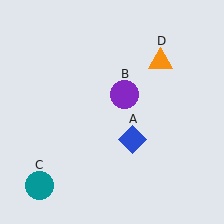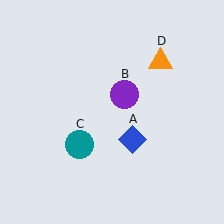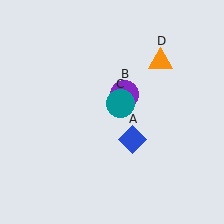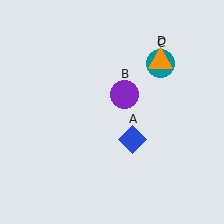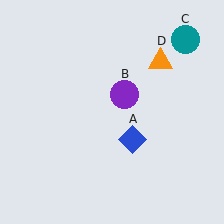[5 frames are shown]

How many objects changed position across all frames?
1 object changed position: teal circle (object C).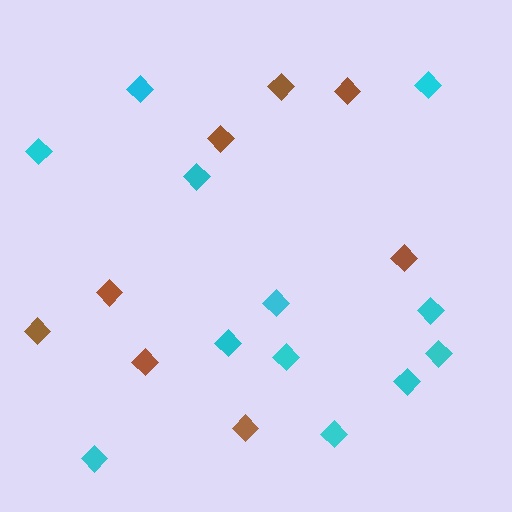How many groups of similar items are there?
There are 2 groups: one group of cyan diamonds (12) and one group of brown diamonds (8).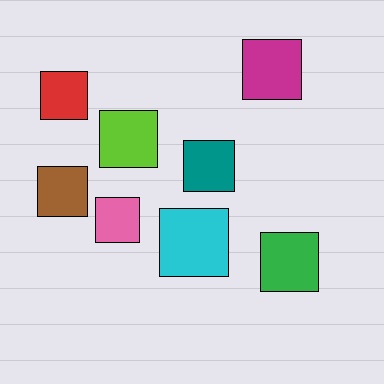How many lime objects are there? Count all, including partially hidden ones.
There is 1 lime object.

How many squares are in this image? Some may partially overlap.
There are 8 squares.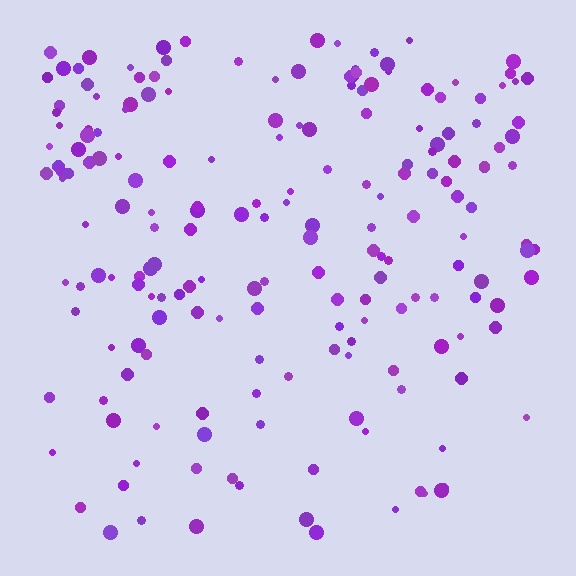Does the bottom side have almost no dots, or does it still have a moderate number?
Still a moderate number, just noticeably fewer than the top.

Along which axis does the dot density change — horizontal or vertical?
Vertical.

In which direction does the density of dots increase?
From bottom to top, with the top side densest.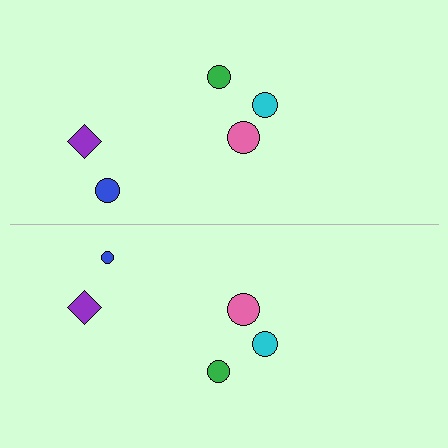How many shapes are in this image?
There are 10 shapes in this image.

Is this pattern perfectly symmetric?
No, the pattern is not perfectly symmetric. The blue circle on the bottom side has a different size than its mirror counterpart.